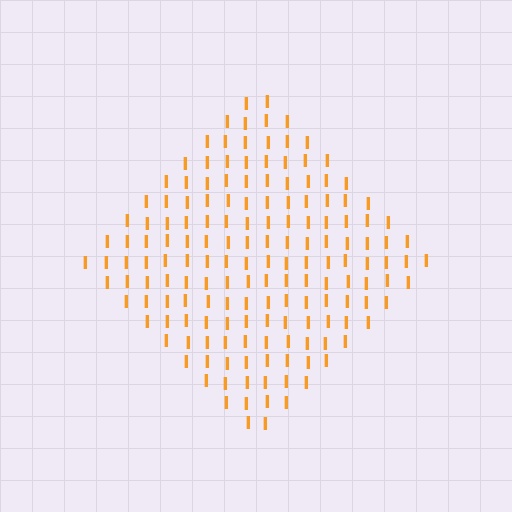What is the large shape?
The large shape is a diamond.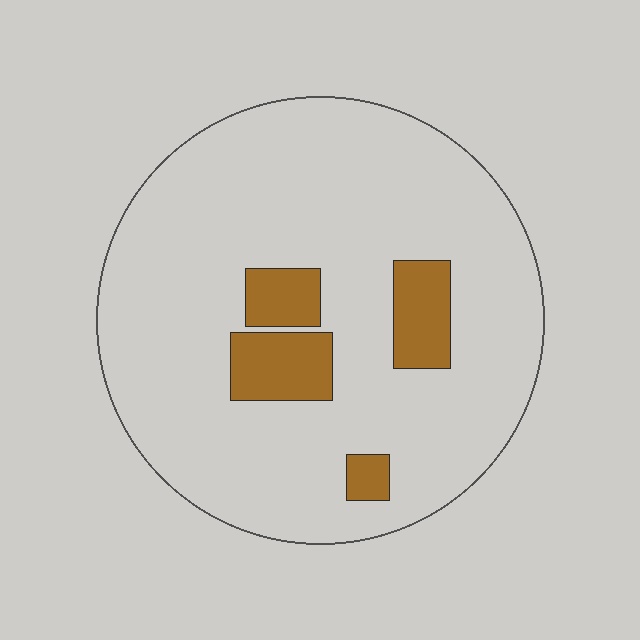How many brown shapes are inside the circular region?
4.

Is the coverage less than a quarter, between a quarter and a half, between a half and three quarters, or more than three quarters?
Less than a quarter.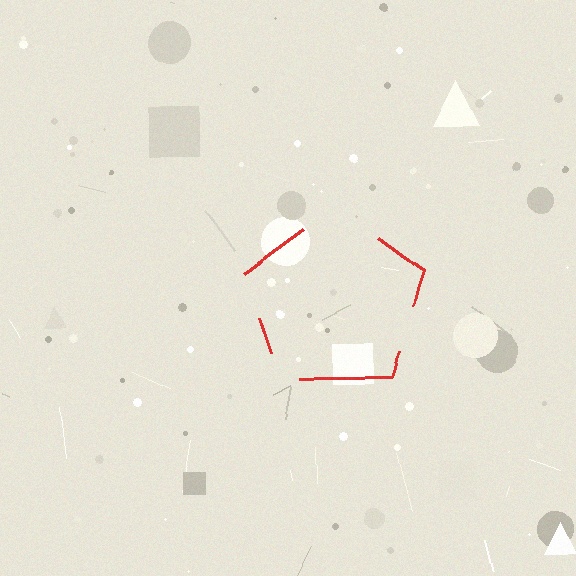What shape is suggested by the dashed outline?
The dashed outline suggests a pentagon.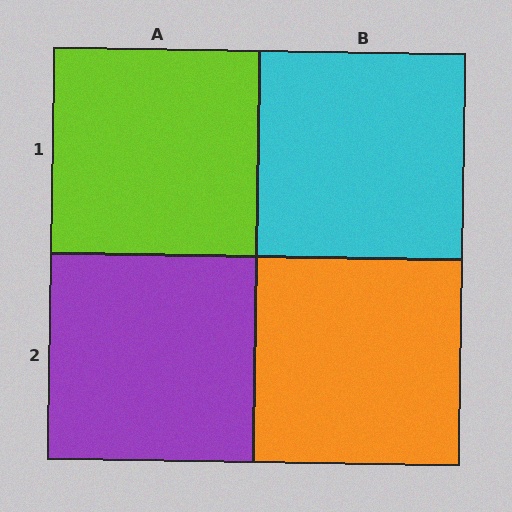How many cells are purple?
1 cell is purple.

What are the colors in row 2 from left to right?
Purple, orange.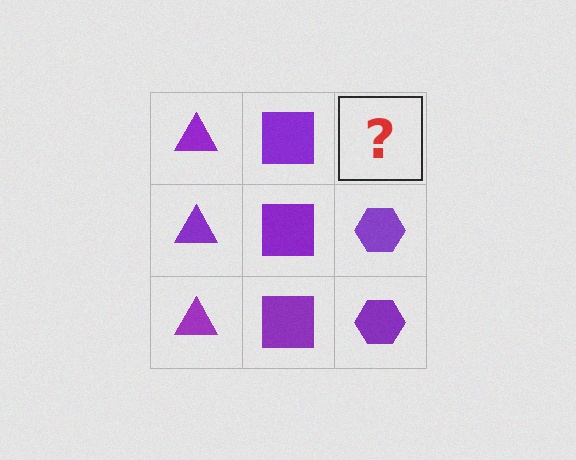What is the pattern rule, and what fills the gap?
The rule is that each column has a consistent shape. The gap should be filled with a purple hexagon.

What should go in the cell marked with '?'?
The missing cell should contain a purple hexagon.